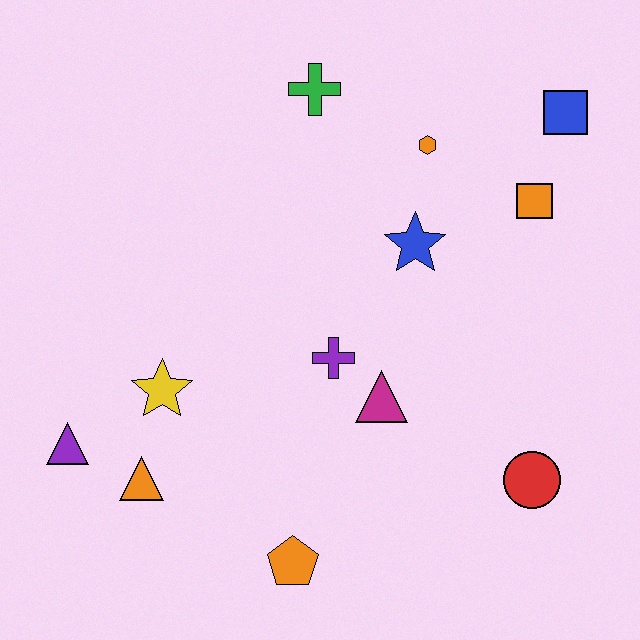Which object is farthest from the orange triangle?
The blue square is farthest from the orange triangle.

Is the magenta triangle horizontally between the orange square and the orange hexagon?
No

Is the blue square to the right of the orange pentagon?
Yes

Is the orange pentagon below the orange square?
Yes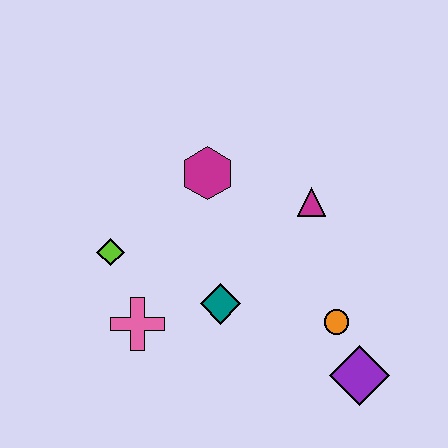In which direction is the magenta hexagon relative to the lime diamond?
The magenta hexagon is to the right of the lime diamond.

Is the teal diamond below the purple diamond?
No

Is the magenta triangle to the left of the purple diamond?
Yes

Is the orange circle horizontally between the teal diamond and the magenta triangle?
No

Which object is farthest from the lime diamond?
The purple diamond is farthest from the lime diamond.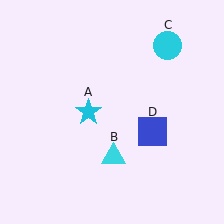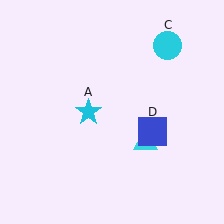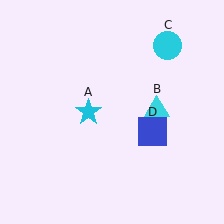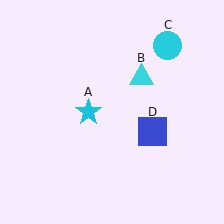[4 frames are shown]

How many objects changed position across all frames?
1 object changed position: cyan triangle (object B).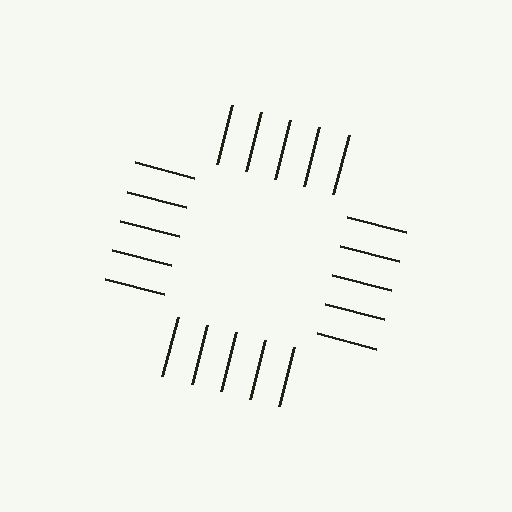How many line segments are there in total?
20 — 5 along each of the 4 edges.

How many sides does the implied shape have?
4 sides — the line-ends trace a square.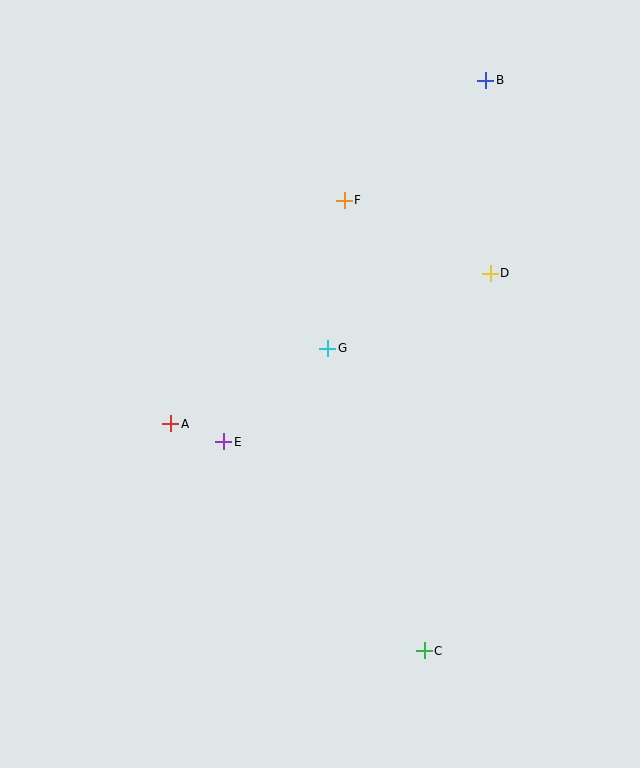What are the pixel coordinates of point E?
Point E is at (224, 442).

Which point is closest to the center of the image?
Point G at (328, 348) is closest to the center.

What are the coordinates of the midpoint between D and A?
The midpoint between D and A is at (330, 348).